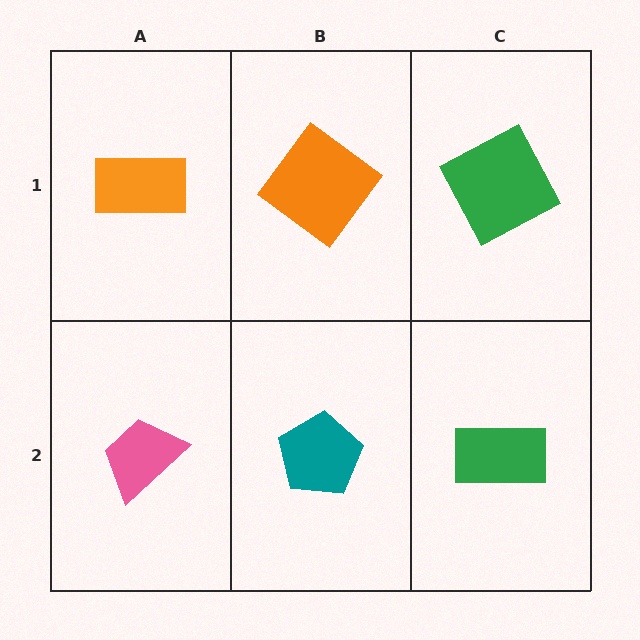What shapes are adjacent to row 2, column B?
An orange diamond (row 1, column B), a pink trapezoid (row 2, column A), a green rectangle (row 2, column C).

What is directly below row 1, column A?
A pink trapezoid.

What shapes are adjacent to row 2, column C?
A green square (row 1, column C), a teal pentagon (row 2, column B).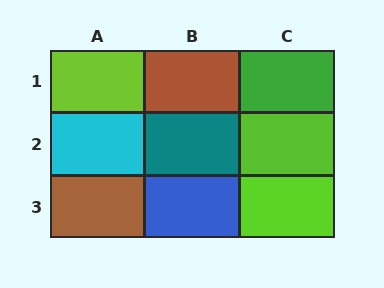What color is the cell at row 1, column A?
Lime.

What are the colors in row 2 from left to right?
Cyan, teal, lime.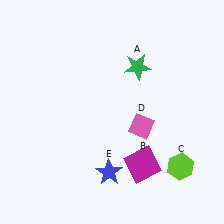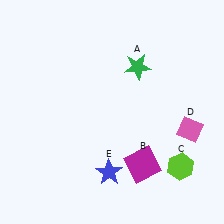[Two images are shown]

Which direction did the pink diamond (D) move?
The pink diamond (D) moved right.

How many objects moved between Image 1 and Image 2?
1 object moved between the two images.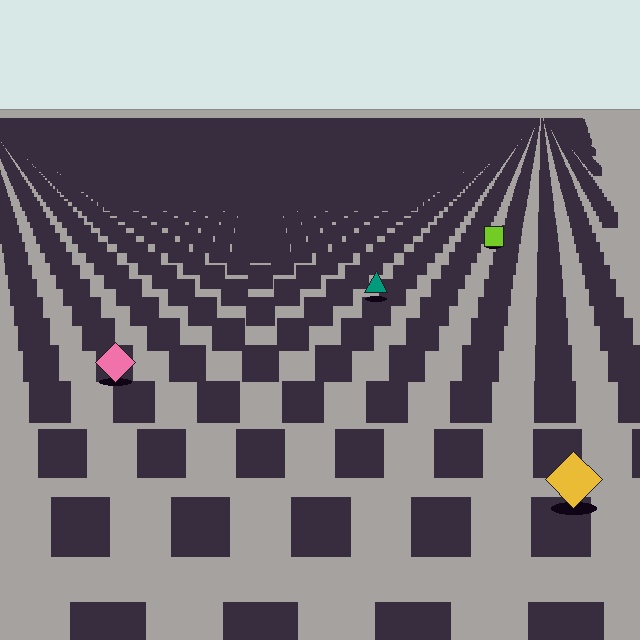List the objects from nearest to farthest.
From nearest to farthest: the yellow diamond, the pink diamond, the teal triangle, the lime square.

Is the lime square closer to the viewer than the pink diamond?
No. The pink diamond is closer — you can tell from the texture gradient: the ground texture is coarser near it.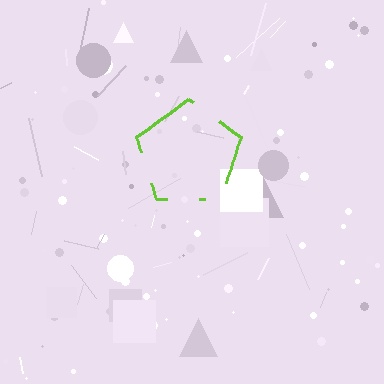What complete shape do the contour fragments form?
The contour fragments form a pentagon.